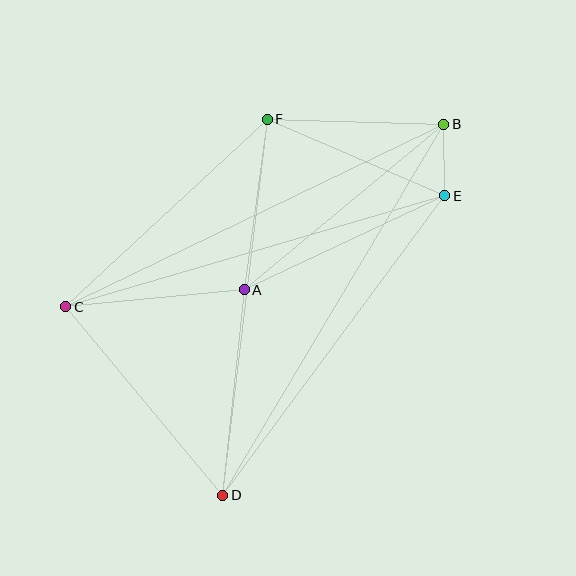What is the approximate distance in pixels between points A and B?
The distance between A and B is approximately 259 pixels.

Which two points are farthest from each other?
Points B and D are farthest from each other.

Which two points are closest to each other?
Points B and E are closest to each other.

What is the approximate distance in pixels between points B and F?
The distance between B and F is approximately 176 pixels.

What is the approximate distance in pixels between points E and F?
The distance between E and F is approximately 193 pixels.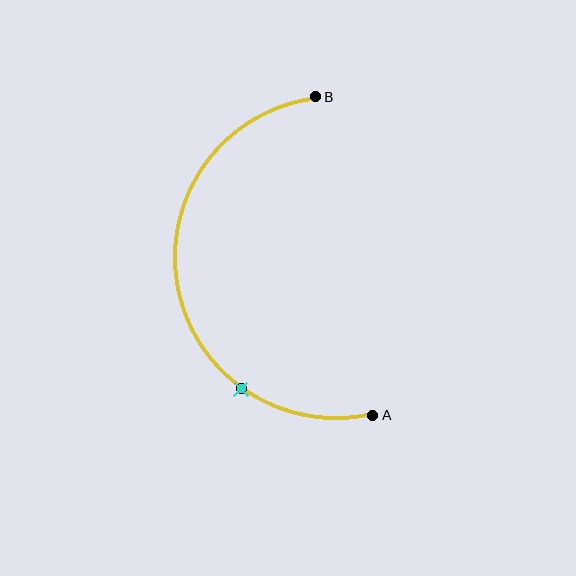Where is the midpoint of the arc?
The arc midpoint is the point on the curve farthest from the straight line joining A and B. It sits to the left of that line.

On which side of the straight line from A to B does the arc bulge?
The arc bulges to the left of the straight line connecting A and B.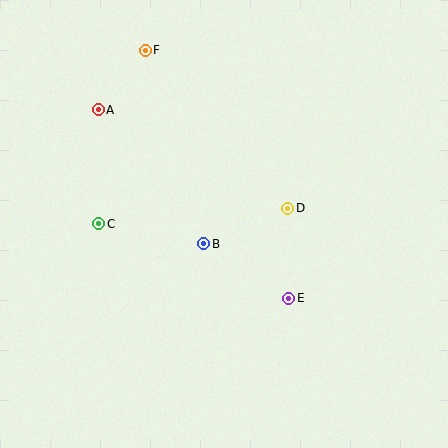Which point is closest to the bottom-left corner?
Point C is closest to the bottom-left corner.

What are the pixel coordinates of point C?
Point C is at (99, 224).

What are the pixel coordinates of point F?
Point F is at (145, 50).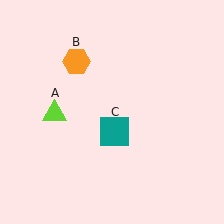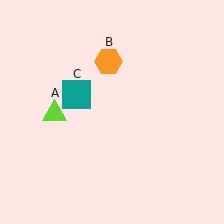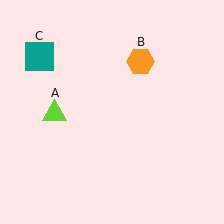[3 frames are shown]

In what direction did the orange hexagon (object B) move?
The orange hexagon (object B) moved right.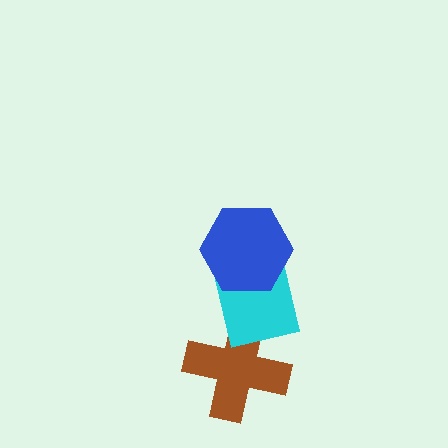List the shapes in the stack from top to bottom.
From top to bottom: the blue hexagon, the cyan square, the brown cross.